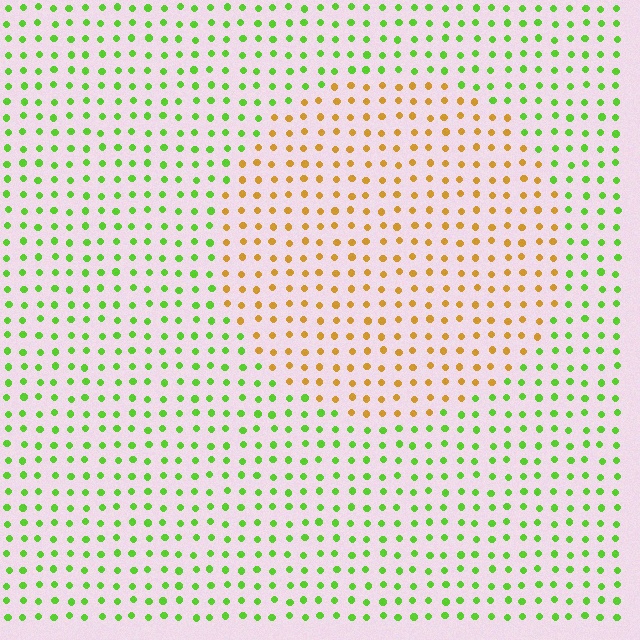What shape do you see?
I see a circle.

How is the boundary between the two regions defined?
The boundary is defined purely by a slight shift in hue (about 65 degrees). Spacing, size, and orientation are identical on both sides.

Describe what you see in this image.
The image is filled with small lime elements in a uniform arrangement. A circle-shaped region is visible where the elements are tinted to a slightly different hue, forming a subtle color boundary.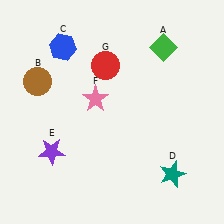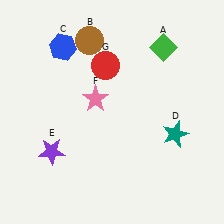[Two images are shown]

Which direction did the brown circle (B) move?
The brown circle (B) moved right.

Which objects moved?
The objects that moved are: the brown circle (B), the teal star (D).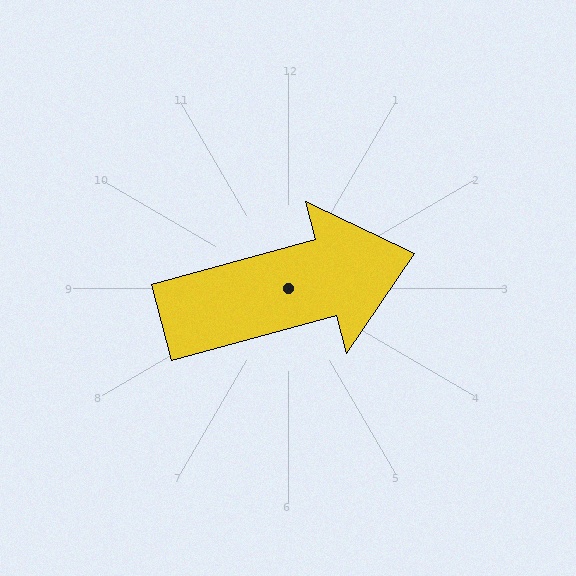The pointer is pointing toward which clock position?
Roughly 2 o'clock.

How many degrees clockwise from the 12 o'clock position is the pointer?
Approximately 75 degrees.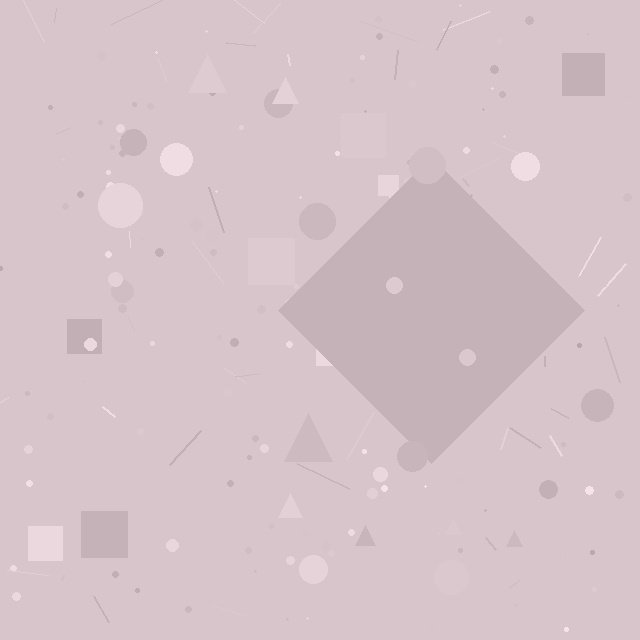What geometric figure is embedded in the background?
A diamond is embedded in the background.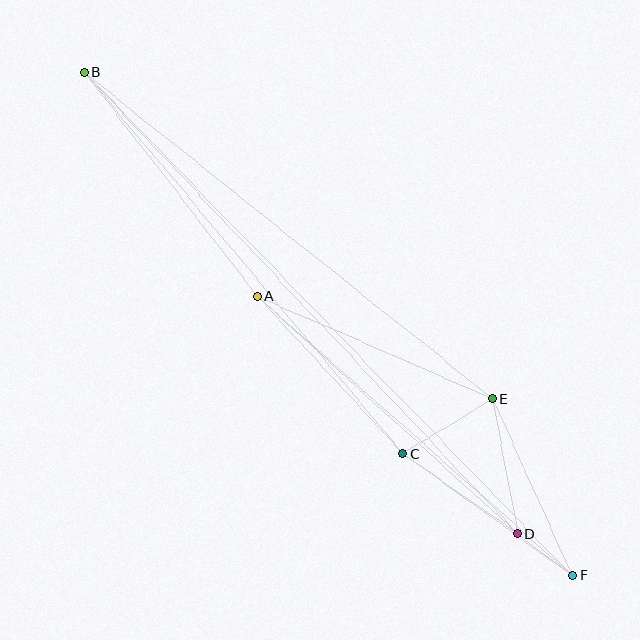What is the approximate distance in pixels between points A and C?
The distance between A and C is approximately 214 pixels.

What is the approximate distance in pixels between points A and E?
The distance between A and E is approximately 256 pixels.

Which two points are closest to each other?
Points D and F are closest to each other.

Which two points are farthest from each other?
Points B and F are farthest from each other.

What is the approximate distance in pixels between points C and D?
The distance between C and D is approximately 140 pixels.